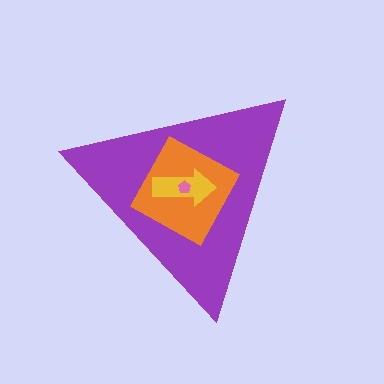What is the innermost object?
The pink pentagon.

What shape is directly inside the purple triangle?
The orange diamond.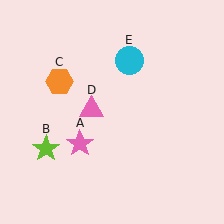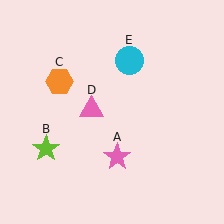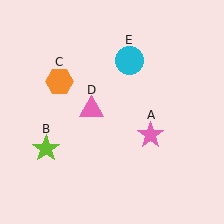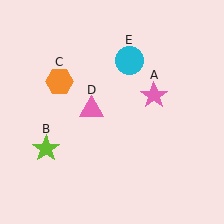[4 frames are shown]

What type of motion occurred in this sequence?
The pink star (object A) rotated counterclockwise around the center of the scene.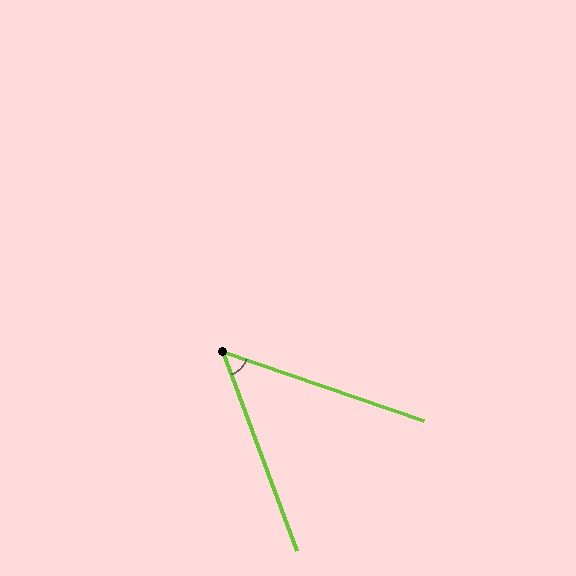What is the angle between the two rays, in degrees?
Approximately 51 degrees.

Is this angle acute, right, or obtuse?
It is acute.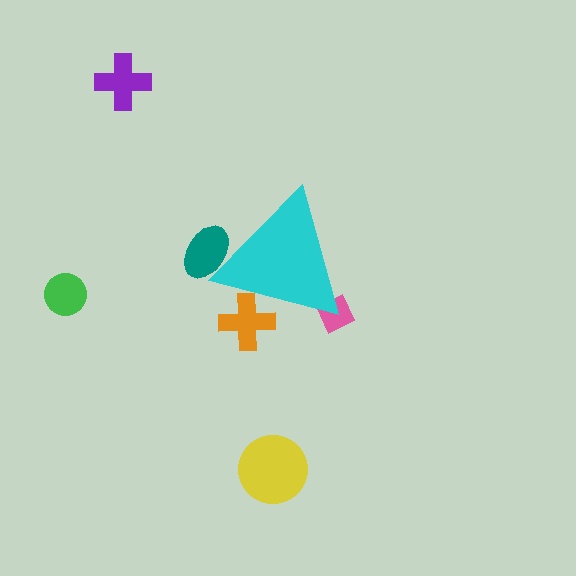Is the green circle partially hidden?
No, the green circle is fully visible.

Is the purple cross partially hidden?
No, the purple cross is fully visible.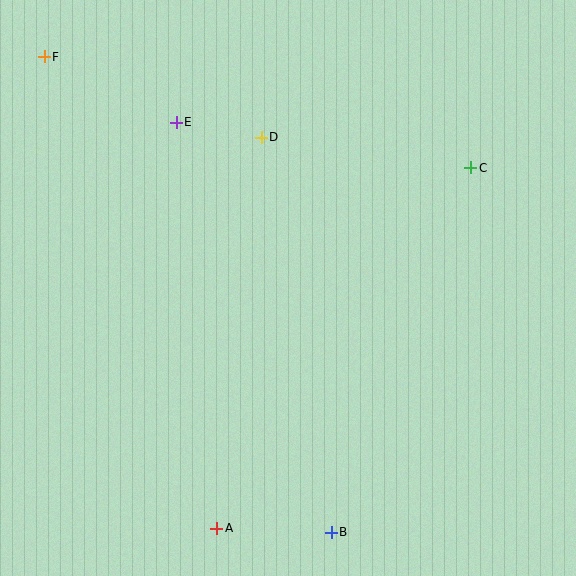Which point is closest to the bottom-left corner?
Point A is closest to the bottom-left corner.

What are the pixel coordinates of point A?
Point A is at (217, 529).